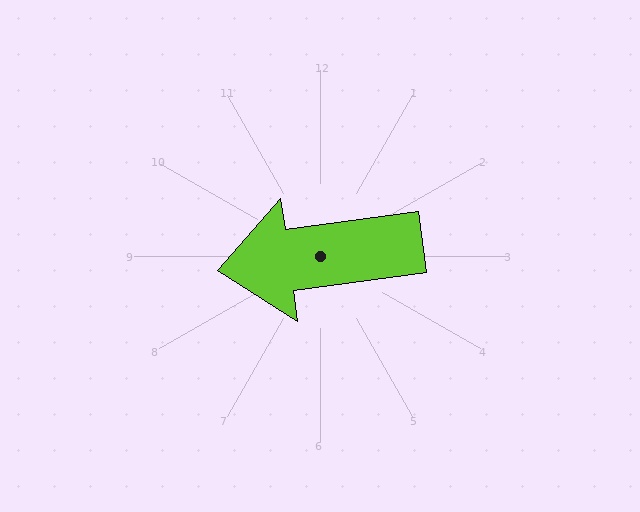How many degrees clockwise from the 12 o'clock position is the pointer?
Approximately 262 degrees.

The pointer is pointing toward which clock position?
Roughly 9 o'clock.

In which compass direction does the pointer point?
West.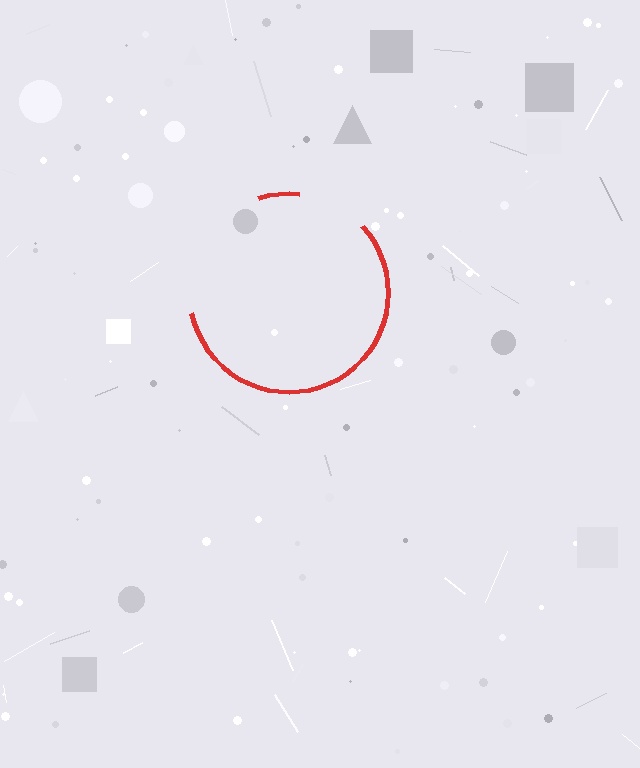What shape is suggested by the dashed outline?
The dashed outline suggests a circle.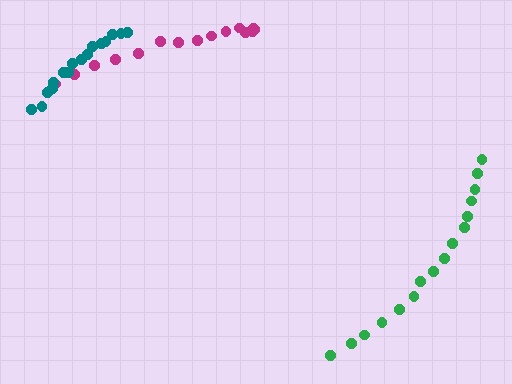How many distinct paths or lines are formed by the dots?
There are 3 distinct paths.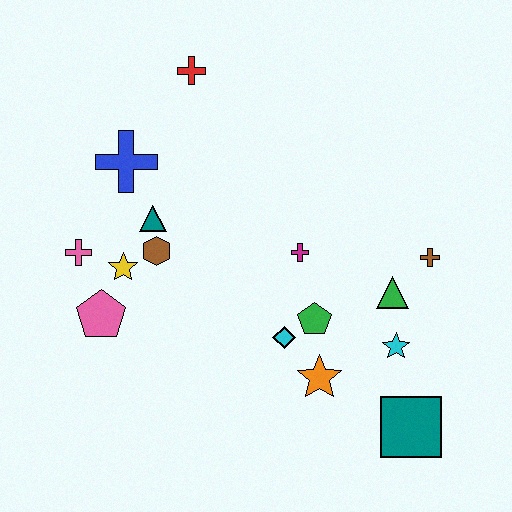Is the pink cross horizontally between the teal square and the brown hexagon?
No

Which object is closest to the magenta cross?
The green pentagon is closest to the magenta cross.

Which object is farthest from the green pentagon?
The red cross is farthest from the green pentagon.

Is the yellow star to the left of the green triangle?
Yes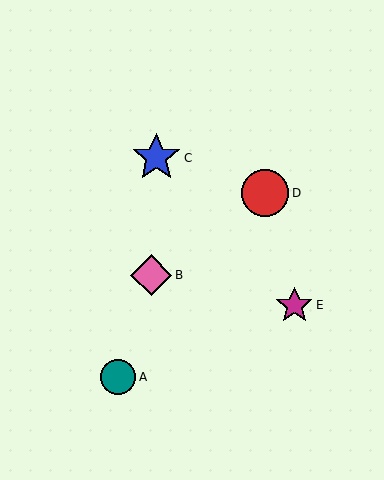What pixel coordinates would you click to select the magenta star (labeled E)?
Click at (294, 305) to select the magenta star E.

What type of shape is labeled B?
Shape B is a pink diamond.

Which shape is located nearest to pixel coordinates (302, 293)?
The magenta star (labeled E) at (294, 305) is nearest to that location.